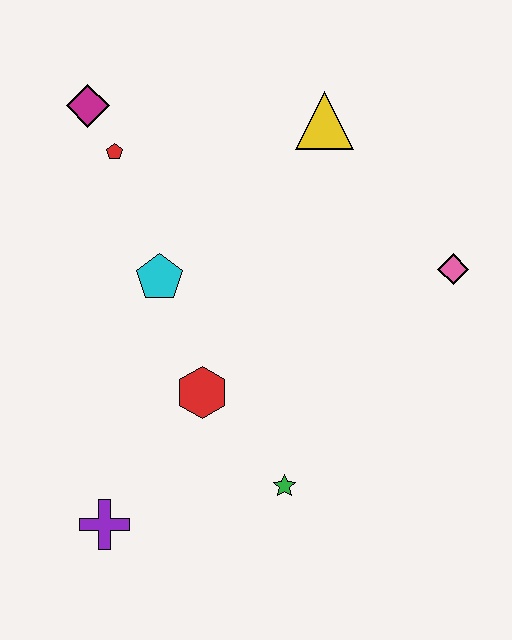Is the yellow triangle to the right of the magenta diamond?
Yes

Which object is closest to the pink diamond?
The yellow triangle is closest to the pink diamond.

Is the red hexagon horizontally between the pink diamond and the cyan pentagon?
Yes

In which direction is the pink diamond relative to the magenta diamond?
The pink diamond is to the right of the magenta diamond.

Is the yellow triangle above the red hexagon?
Yes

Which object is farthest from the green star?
The magenta diamond is farthest from the green star.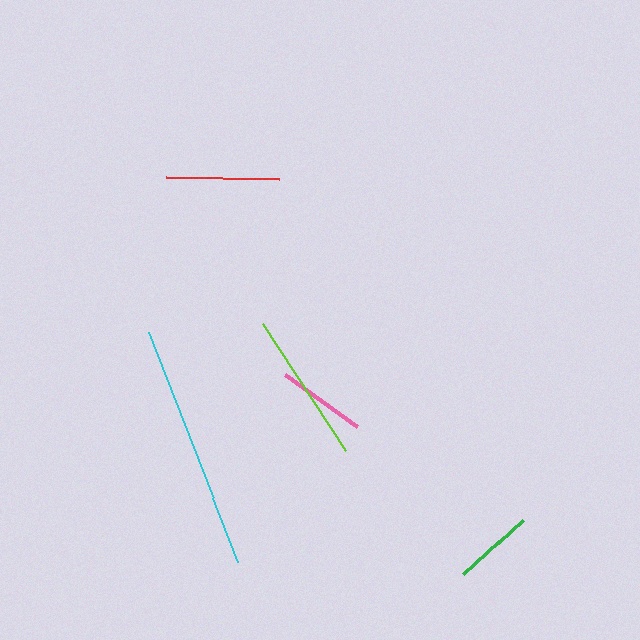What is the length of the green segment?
The green segment is approximately 81 pixels long.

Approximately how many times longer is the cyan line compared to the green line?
The cyan line is approximately 3.0 times the length of the green line.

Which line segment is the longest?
The cyan line is the longest at approximately 246 pixels.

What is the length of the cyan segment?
The cyan segment is approximately 246 pixels long.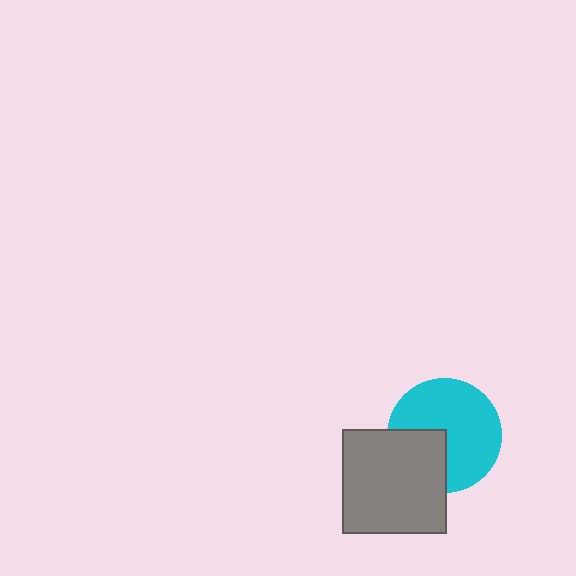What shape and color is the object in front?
The object in front is a gray square.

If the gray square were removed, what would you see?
You would see the complete cyan circle.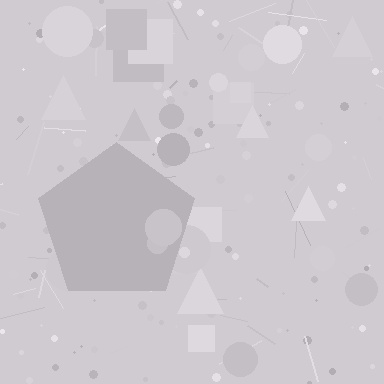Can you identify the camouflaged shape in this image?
The camouflaged shape is a pentagon.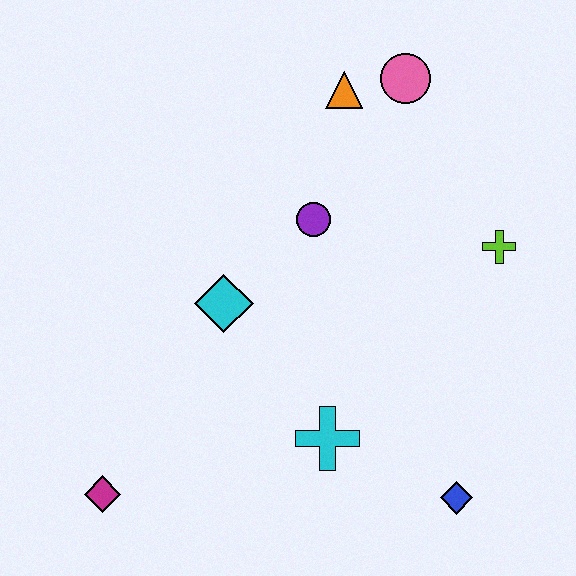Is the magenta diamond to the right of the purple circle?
No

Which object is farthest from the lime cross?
The magenta diamond is farthest from the lime cross.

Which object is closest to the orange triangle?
The pink circle is closest to the orange triangle.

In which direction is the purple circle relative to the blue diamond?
The purple circle is above the blue diamond.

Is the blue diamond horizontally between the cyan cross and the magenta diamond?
No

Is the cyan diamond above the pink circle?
No